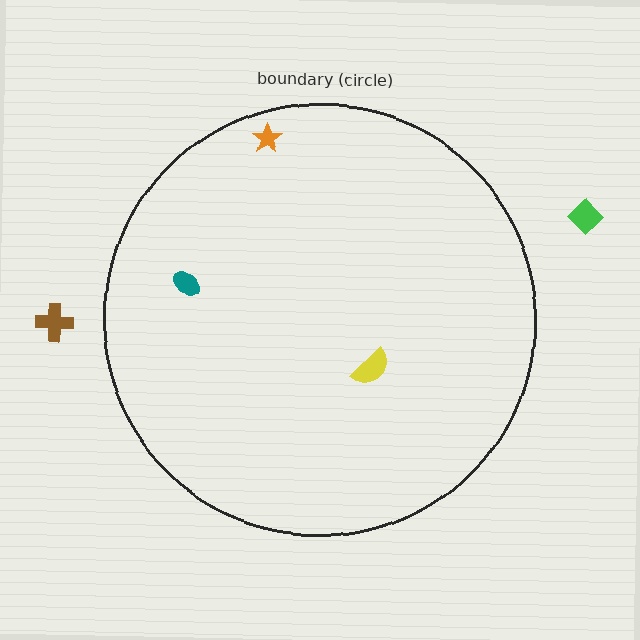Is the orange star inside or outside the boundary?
Inside.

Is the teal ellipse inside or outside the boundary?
Inside.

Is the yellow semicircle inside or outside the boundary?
Inside.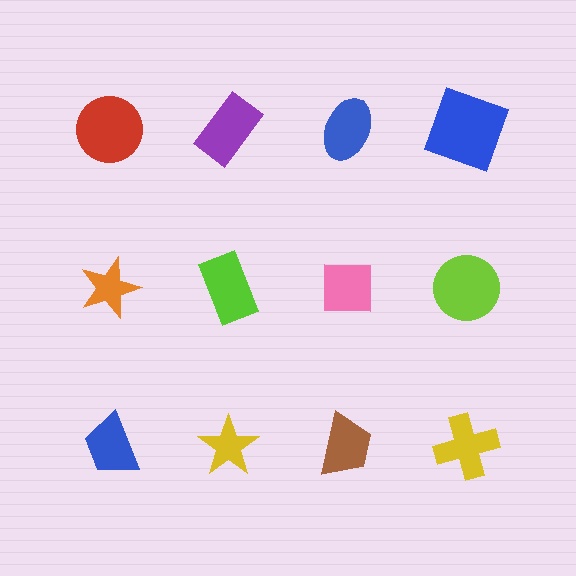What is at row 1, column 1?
A red circle.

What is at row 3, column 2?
A yellow star.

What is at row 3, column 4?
A yellow cross.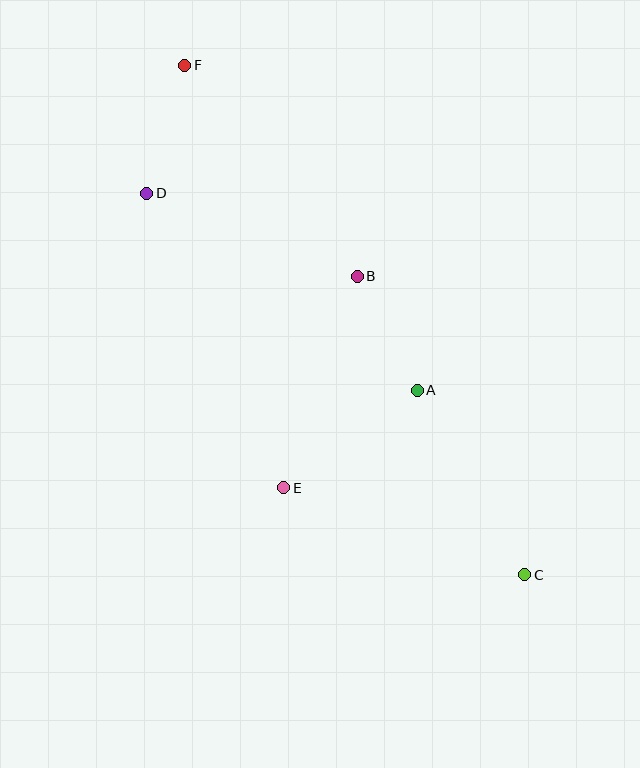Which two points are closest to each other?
Points A and B are closest to each other.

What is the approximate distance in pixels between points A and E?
The distance between A and E is approximately 165 pixels.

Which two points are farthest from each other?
Points C and F are farthest from each other.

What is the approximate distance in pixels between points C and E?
The distance between C and E is approximately 256 pixels.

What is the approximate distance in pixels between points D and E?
The distance between D and E is approximately 325 pixels.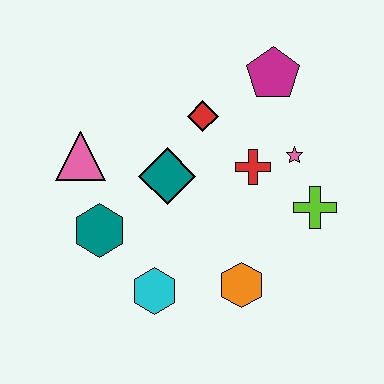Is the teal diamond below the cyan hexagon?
No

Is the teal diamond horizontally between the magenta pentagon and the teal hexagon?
Yes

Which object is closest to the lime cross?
The pink star is closest to the lime cross.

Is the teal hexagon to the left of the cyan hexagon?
Yes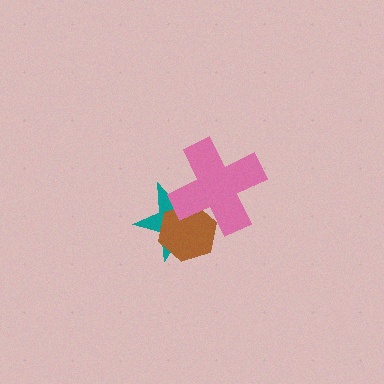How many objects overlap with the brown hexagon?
2 objects overlap with the brown hexagon.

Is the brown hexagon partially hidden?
Yes, it is partially covered by another shape.